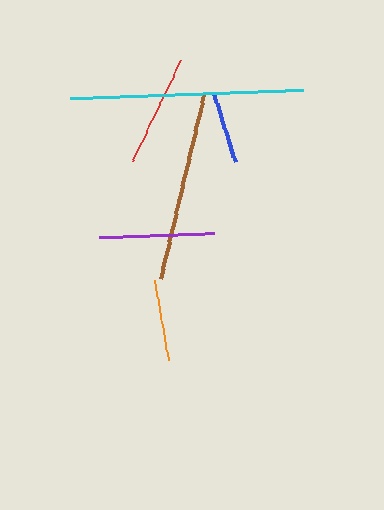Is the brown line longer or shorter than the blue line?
The brown line is longer than the blue line.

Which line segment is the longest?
The cyan line is the longest at approximately 233 pixels.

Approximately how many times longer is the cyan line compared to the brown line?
The cyan line is approximately 1.2 times the length of the brown line.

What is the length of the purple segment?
The purple segment is approximately 115 pixels long.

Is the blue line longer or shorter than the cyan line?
The cyan line is longer than the blue line.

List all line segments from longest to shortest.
From longest to shortest: cyan, brown, purple, red, orange, blue.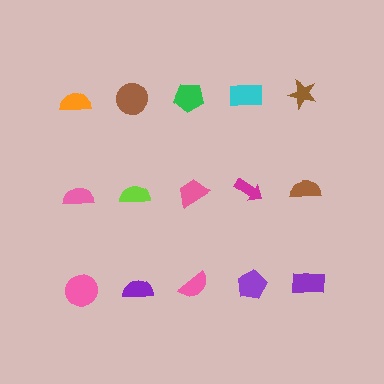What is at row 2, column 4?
A magenta arrow.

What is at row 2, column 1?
A pink semicircle.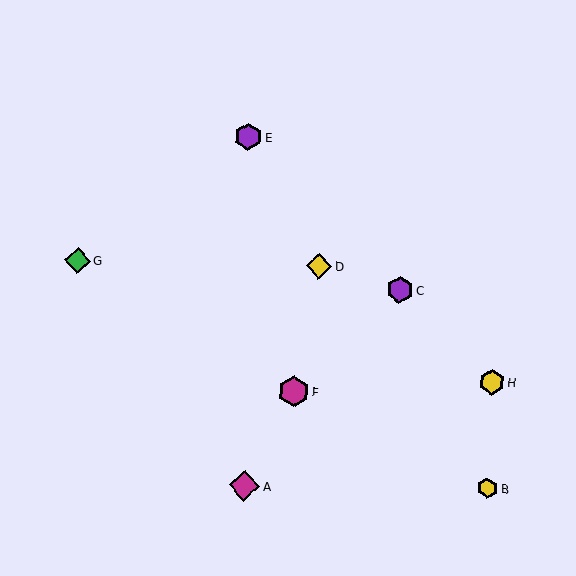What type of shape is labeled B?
Shape B is a yellow hexagon.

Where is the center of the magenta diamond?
The center of the magenta diamond is at (244, 486).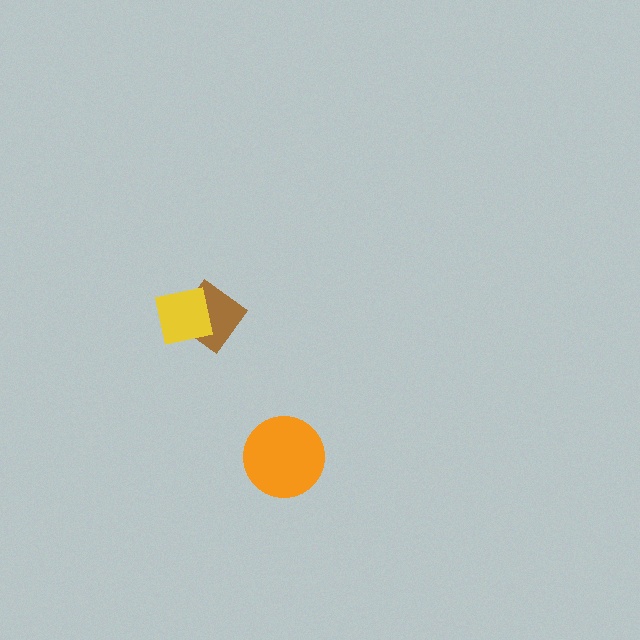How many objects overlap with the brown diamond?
1 object overlaps with the brown diamond.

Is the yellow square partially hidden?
No, no other shape covers it.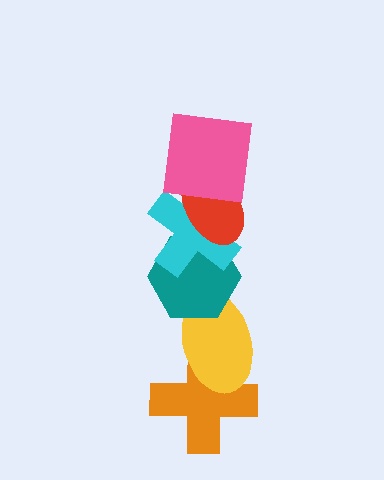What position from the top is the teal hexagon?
The teal hexagon is 4th from the top.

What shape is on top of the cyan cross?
The red ellipse is on top of the cyan cross.